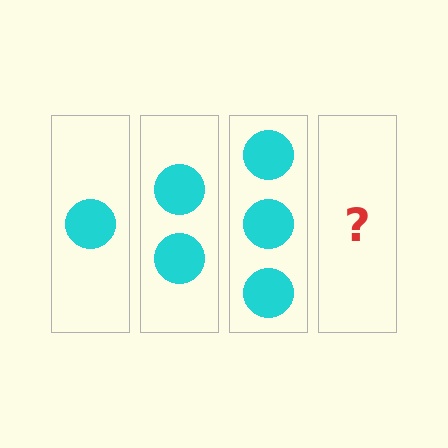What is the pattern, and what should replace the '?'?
The pattern is that each step adds one more circle. The '?' should be 4 circles.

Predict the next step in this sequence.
The next step is 4 circles.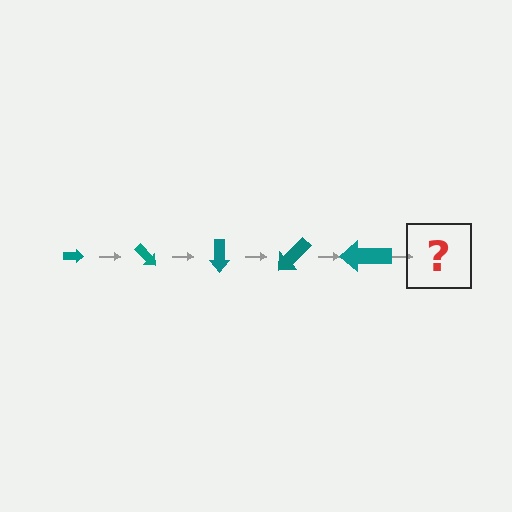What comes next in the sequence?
The next element should be an arrow, larger than the previous one and rotated 225 degrees from the start.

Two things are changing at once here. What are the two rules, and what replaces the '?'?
The two rules are that the arrow grows larger each step and it rotates 45 degrees each step. The '?' should be an arrow, larger than the previous one and rotated 225 degrees from the start.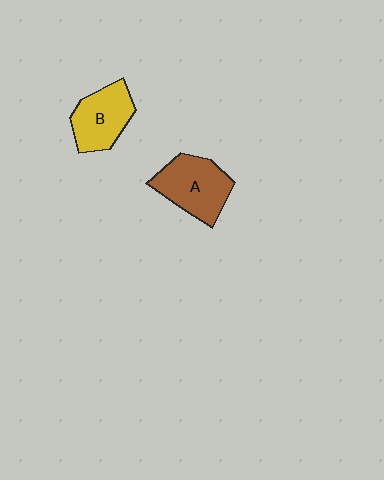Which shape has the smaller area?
Shape B (yellow).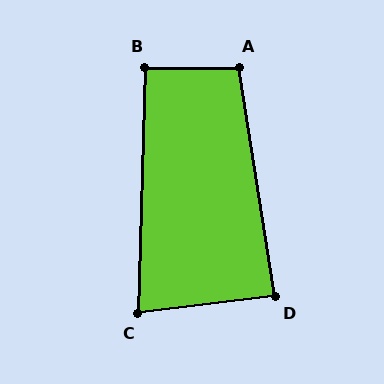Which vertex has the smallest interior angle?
C, at approximately 81 degrees.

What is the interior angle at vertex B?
Approximately 91 degrees (approximately right).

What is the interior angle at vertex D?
Approximately 89 degrees (approximately right).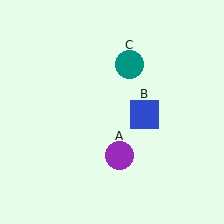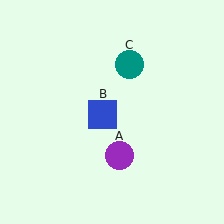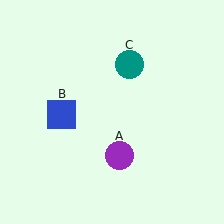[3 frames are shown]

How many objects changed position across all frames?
1 object changed position: blue square (object B).